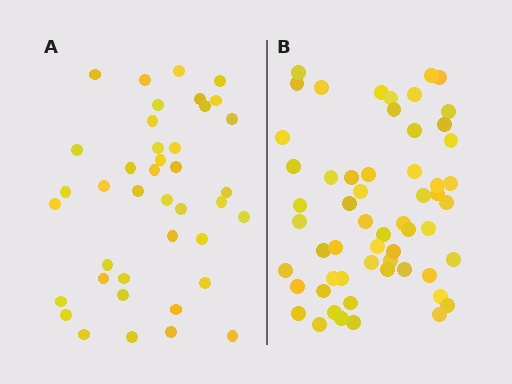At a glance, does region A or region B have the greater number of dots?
Region B (the right region) has more dots.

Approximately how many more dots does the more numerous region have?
Region B has approximately 15 more dots than region A.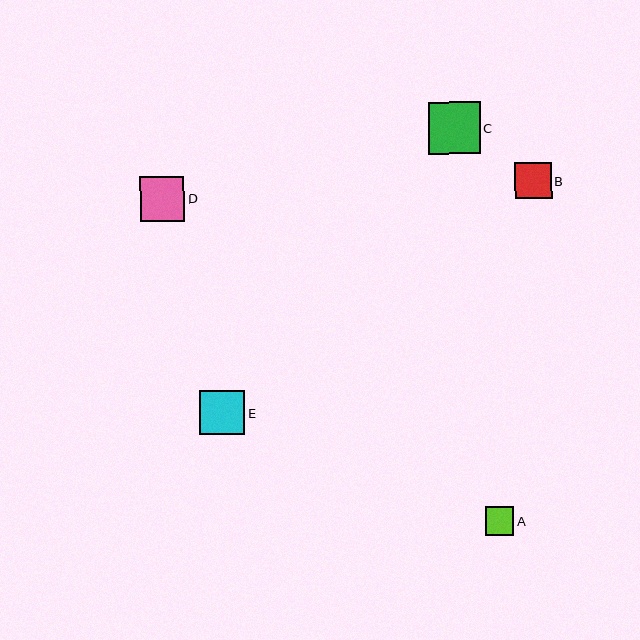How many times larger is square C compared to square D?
Square C is approximately 1.2 times the size of square D.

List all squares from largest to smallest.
From largest to smallest: C, D, E, B, A.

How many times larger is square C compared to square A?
Square C is approximately 1.8 times the size of square A.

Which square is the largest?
Square C is the largest with a size of approximately 52 pixels.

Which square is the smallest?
Square A is the smallest with a size of approximately 29 pixels.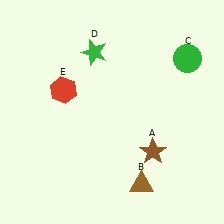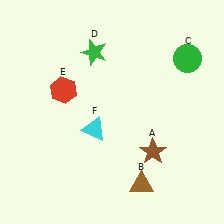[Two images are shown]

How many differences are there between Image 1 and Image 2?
There is 1 difference between the two images.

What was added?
A cyan triangle (F) was added in Image 2.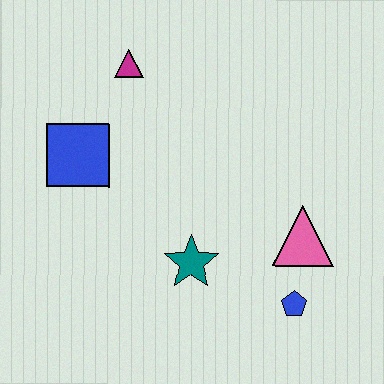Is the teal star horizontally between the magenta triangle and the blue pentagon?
Yes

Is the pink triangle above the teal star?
Yes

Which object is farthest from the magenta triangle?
The blue pentagon is farthest from the magenta triangle.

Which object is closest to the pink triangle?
The blue pentagon is closest to the pink triangle.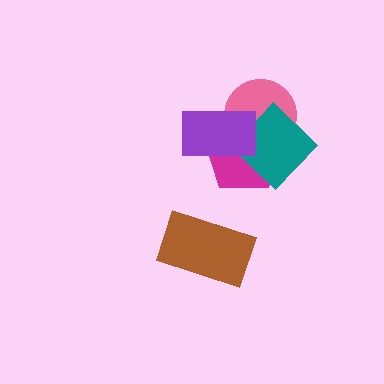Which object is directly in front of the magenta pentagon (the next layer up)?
The pink circle is directly in front of the magenta pentagon.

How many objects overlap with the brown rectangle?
0 objects overlap with the brown rectangle.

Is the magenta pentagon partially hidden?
Yes, it is partially covered by another shape.